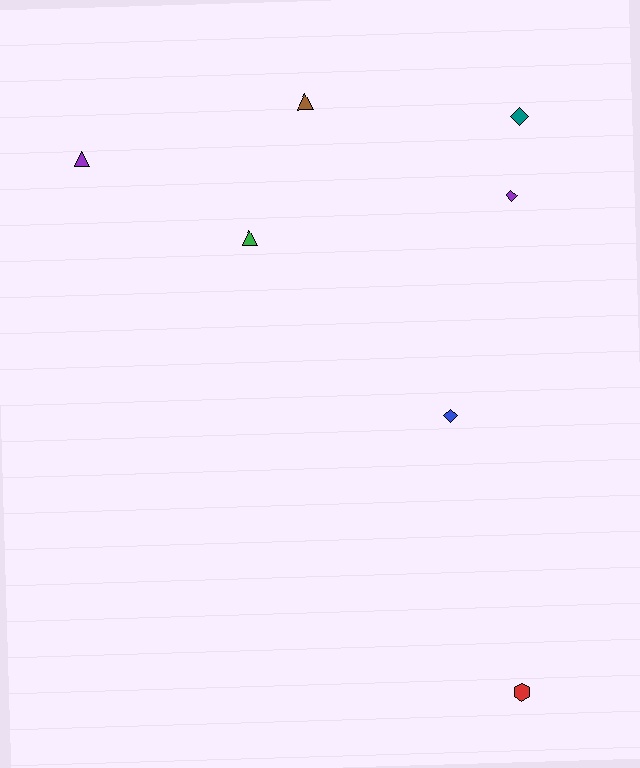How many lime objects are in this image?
There are no lime objects.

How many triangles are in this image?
There are 3 triangles.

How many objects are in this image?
There are 7 objects.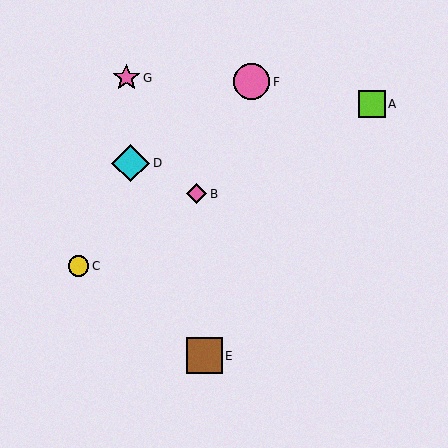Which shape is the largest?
The cyan diamond (labeled D) is the largest.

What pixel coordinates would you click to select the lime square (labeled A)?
Click at (372, 104) to select the lime square A.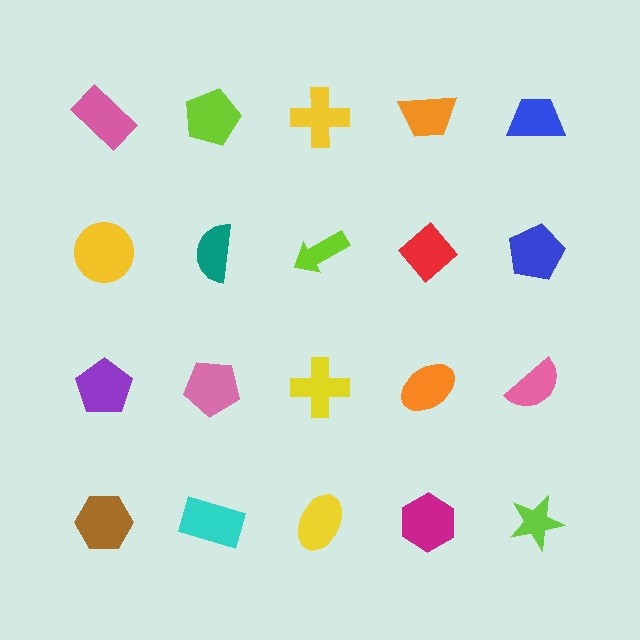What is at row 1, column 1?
A pink rectangle.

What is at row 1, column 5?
A blue trapezoid.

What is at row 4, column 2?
A cyan rectangle.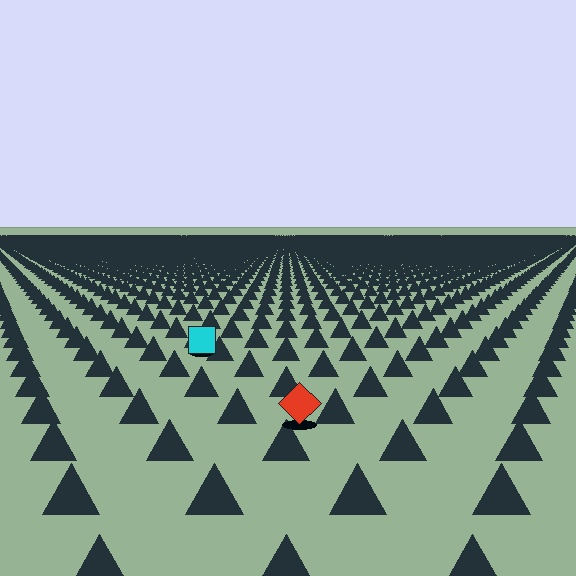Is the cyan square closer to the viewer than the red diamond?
No. The red diamond is closer — you can tell from the texture gradient: the ground texture is coarser near it.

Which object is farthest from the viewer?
The cyan square is farthest from the viewer. It appears smaller and the ground texture around it is denser.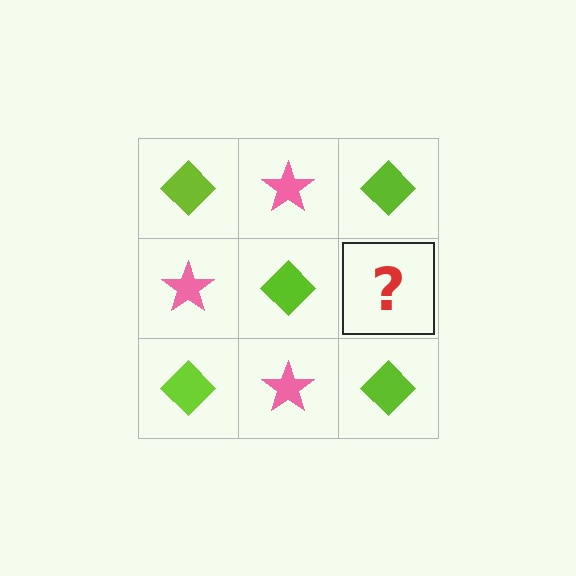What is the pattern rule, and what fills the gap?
The rule is that it alternates lime diamond and pink star in a checkerboard pattern. The gap should be filled with a pink star.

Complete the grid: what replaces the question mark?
The question mark should be replaced with a pink star.